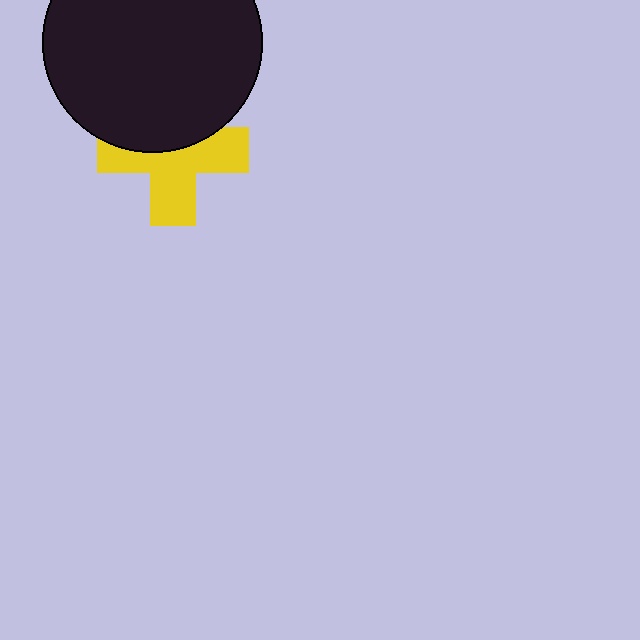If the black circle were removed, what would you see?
You would see the complete yellow cross.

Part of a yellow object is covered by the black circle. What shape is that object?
It is a cross.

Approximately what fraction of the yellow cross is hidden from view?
Roughly 41% of the yellow cross is hidden behind the black circle.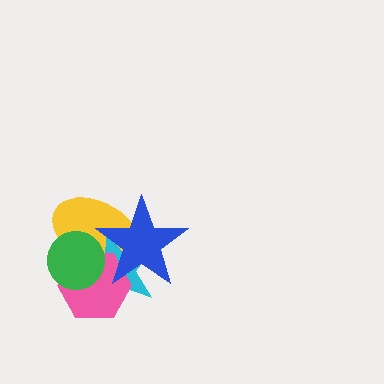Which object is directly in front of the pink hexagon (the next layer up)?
The blue star is directly in front of the pink hexagon.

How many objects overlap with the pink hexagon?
4 objects overlap with the pink hexagon.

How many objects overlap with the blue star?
4 objects overlap with the blue star.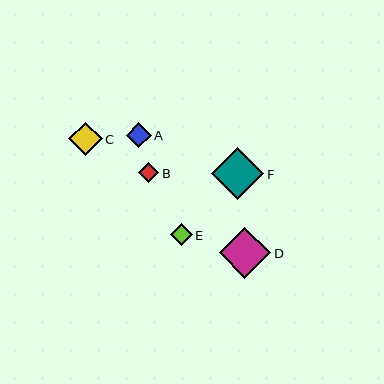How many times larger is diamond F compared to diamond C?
Diamond F is approximately 1.5 times the size of diamond C.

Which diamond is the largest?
Diamond F is the largest with a size of approximately 52 pixels.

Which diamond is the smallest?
Diamond B is the smallest with a size of approximately 21 pixels.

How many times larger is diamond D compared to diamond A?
Diamond D is approximately 2.0 times the size of diamond A.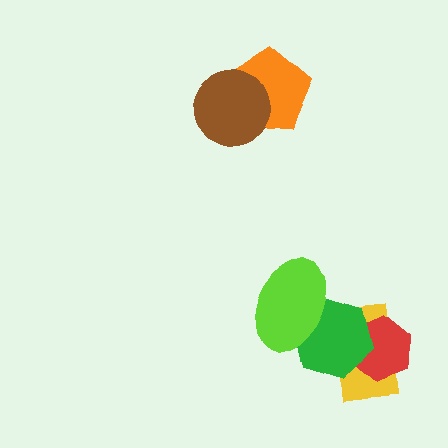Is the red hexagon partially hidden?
Yes, it is partially covered by another shape.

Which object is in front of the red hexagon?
The green hexagon is in front of the red hexagon.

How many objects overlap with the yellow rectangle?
2 objects overlap with the yellow rectangle.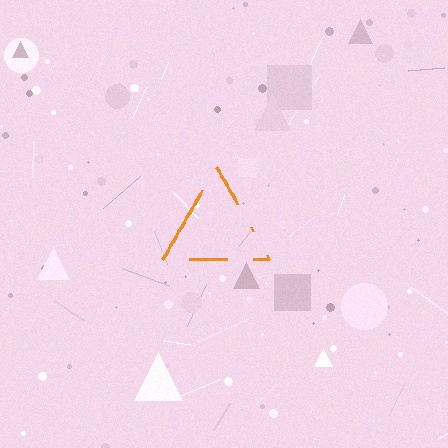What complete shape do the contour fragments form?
The contour fragments form a triangle.